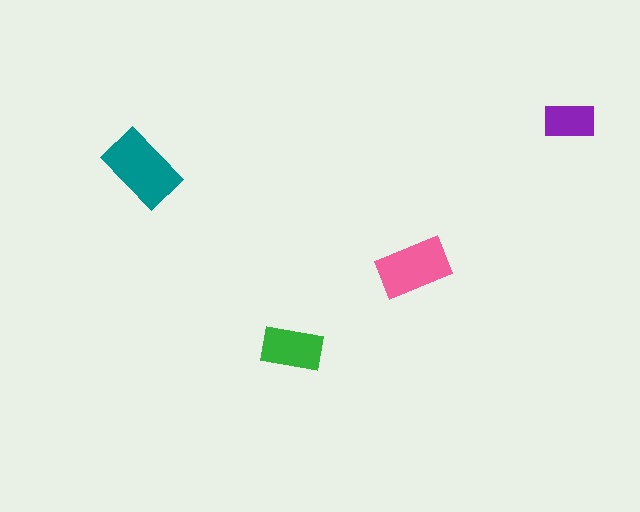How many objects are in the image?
There are 4 objects in the image.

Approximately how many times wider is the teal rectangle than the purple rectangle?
About 1.5 times wider.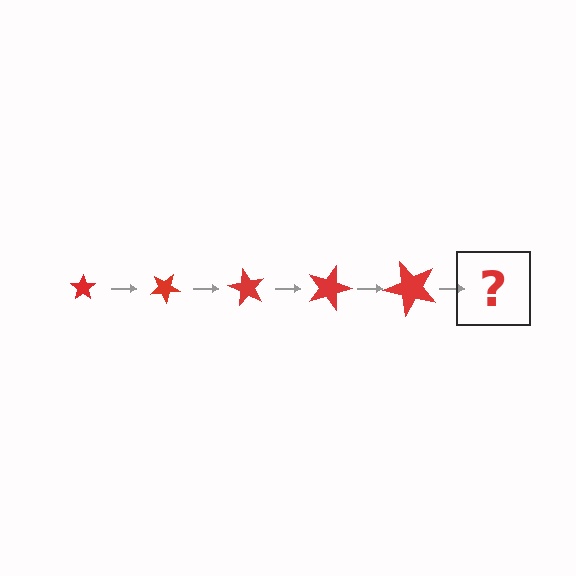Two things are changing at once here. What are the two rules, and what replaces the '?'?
The two rules are that the star grows larger each step and it rotates 30 degrees each step. The '?' should be a star, larger than the previous one and rotated 150 degrees from the start.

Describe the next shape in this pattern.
It should be a star, larger than the previous one and rotated 150 degrees from the start.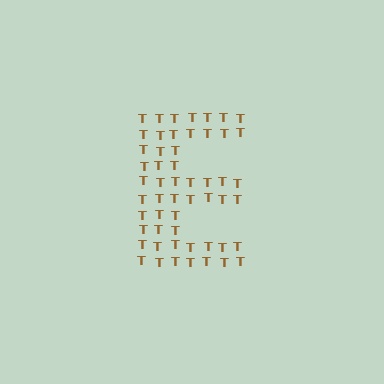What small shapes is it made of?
It is made of small letter T's.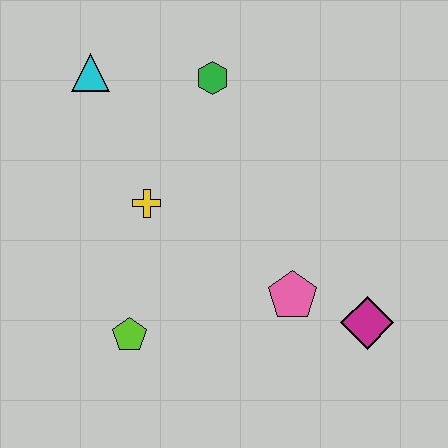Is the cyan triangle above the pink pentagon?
Yes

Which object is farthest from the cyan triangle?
The magenta diamond is farthest from the cyan triangle.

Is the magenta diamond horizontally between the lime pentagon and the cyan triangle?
No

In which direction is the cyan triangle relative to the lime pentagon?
The cyan triangle is above the lime pentagon.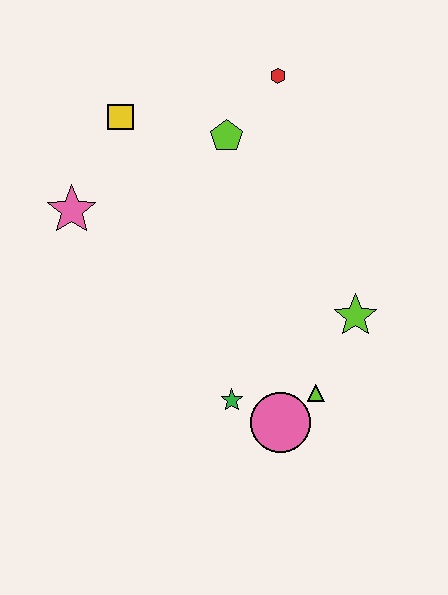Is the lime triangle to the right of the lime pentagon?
Yes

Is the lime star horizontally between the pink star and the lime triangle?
No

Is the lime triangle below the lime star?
Yes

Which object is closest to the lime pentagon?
The red hexagon is closest to the lime pentagon.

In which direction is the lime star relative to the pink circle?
The lime star is above the pink circle.